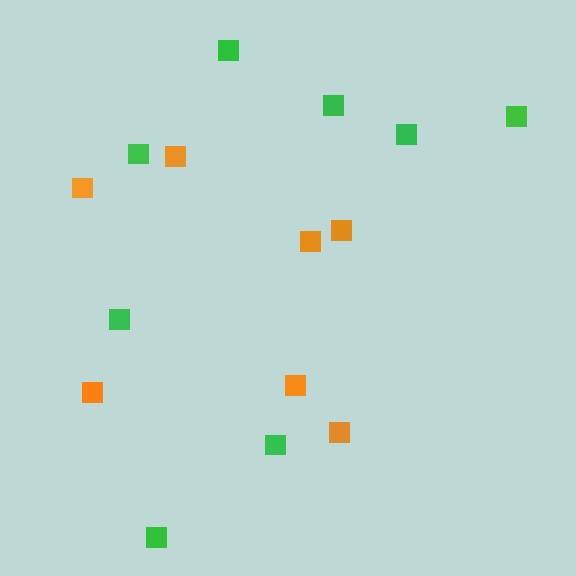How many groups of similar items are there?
There are 2 groups: one group of green squares (8) and one group of orange squares (7).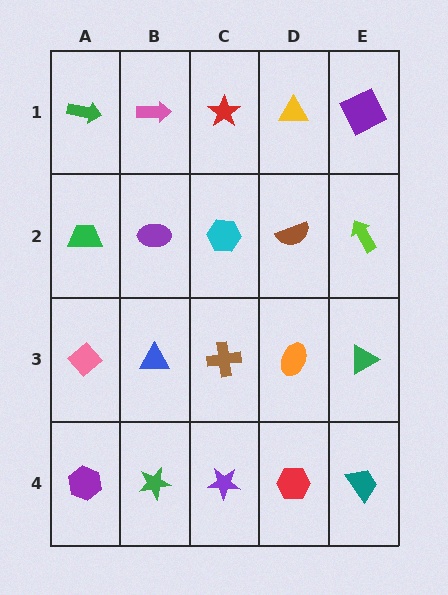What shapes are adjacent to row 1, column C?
A cyan hexagon (row 2, column C), a pink arrow (row 1, column B), a yellow triangle (row 1, column D).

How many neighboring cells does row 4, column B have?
3.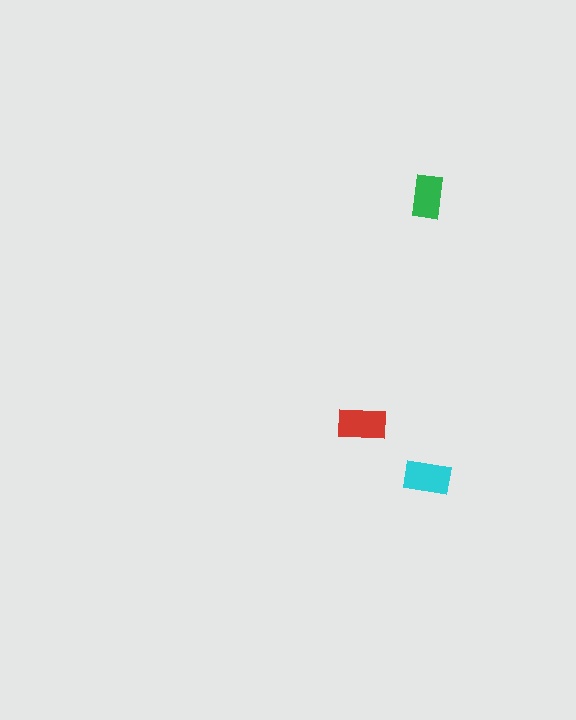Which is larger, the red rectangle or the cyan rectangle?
The red one.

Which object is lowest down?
The cyan rectangle is bottommost.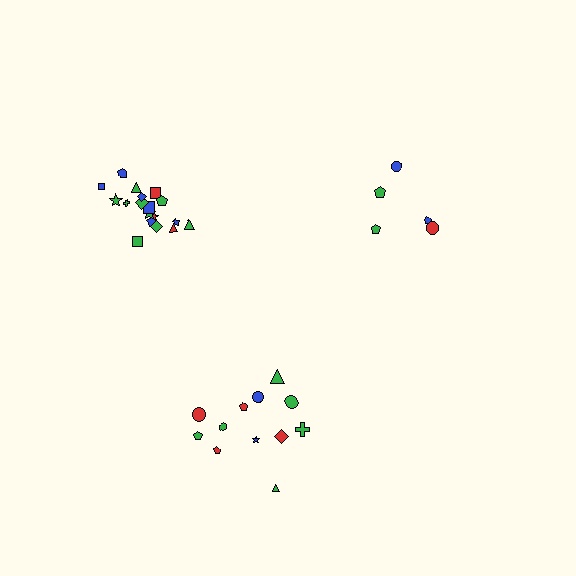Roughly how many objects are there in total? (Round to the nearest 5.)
Roughly 35 objects in total.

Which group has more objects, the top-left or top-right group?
The top-left group.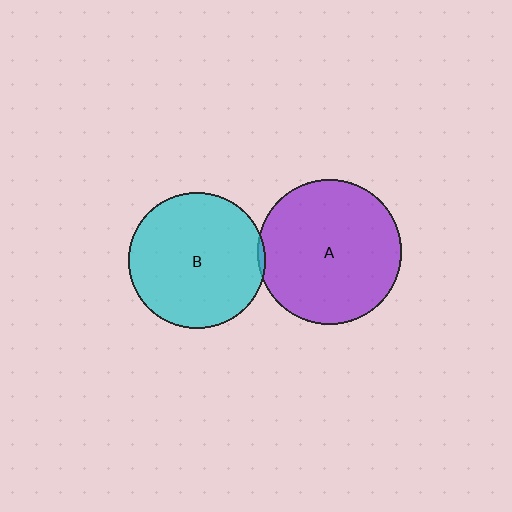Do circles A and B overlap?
Yes.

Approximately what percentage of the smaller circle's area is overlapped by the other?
Approximately 5%.